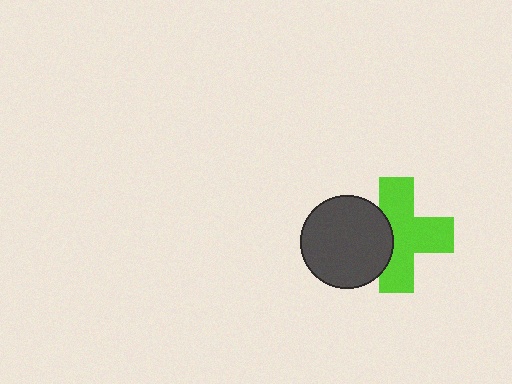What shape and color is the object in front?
The object in front is a dark gray circle.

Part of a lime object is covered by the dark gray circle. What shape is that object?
It is a cross.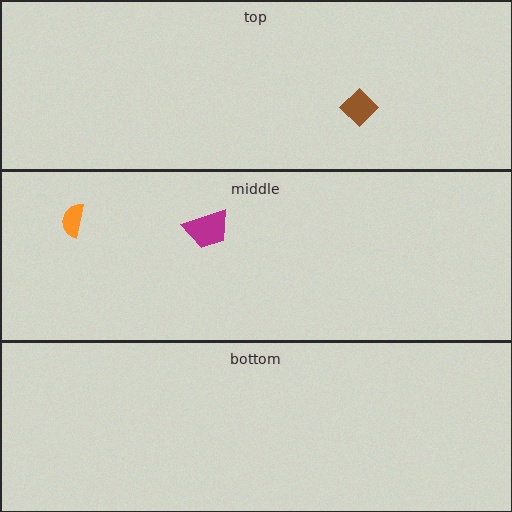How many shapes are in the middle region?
2.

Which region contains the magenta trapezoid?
The middle region.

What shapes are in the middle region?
The magenta trapezoid, the orange semicircle.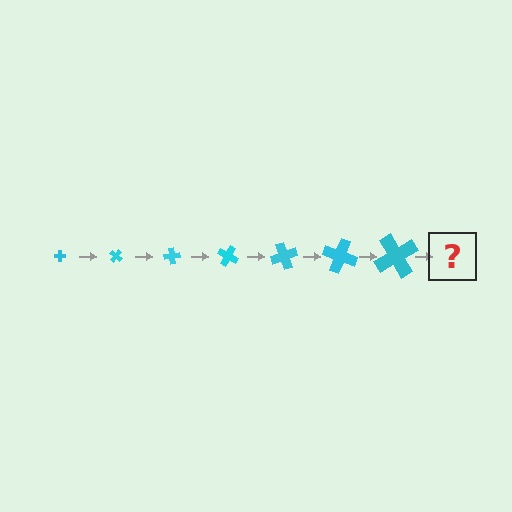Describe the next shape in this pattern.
It should be a cross, larger than the previous one and rotated 280 degrees from the start.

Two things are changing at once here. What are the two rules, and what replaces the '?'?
The two rules are that the cross grows larger each step and it rotates 40 degrees each step. The '?' should be a cross, larger than the previous one and rotated 280 degrees from the start.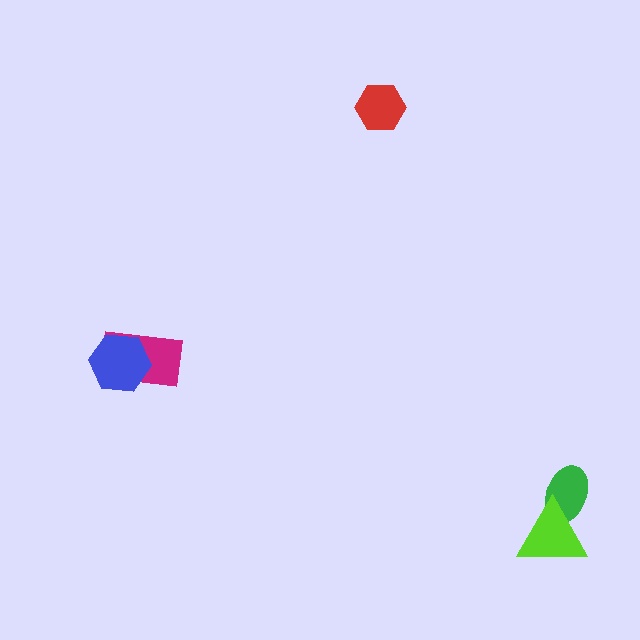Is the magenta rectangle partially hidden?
Yes, it is partially covered by another shape.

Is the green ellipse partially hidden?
Yes, it is partially covered by another shape.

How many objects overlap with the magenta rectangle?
1 object overlaps with the magenta rectangle.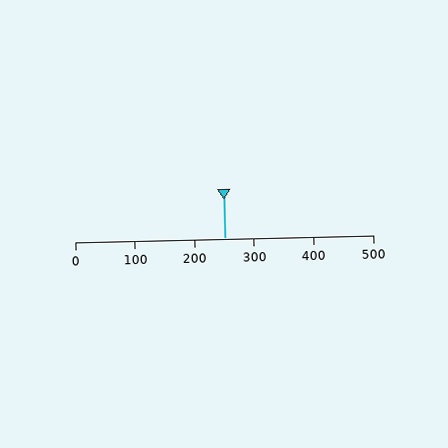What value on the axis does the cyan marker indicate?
The marker indicates approximately 250.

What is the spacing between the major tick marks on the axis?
The major ticks are spaced 100 apart.